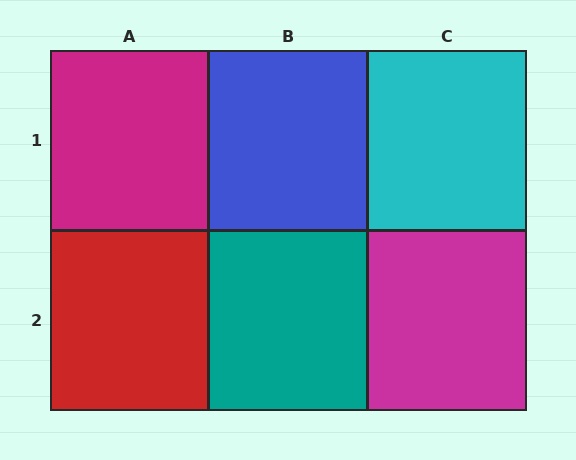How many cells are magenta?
2 cells are magenta.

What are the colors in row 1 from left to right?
Magenta, blue, cyan.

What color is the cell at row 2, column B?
Teal.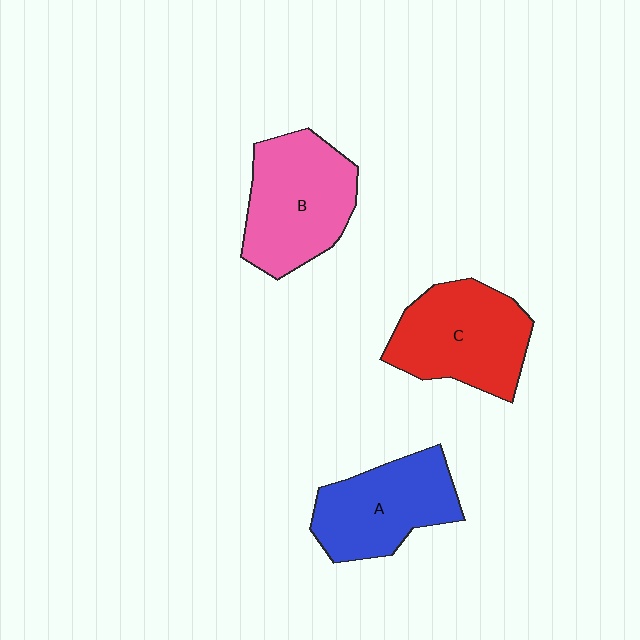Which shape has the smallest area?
Shape A (blue).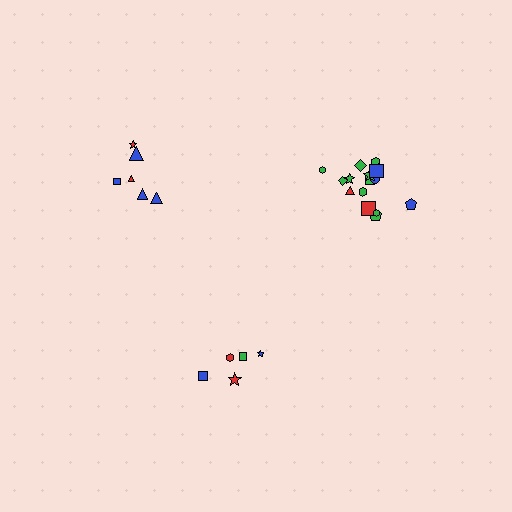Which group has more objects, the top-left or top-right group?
The top-right group.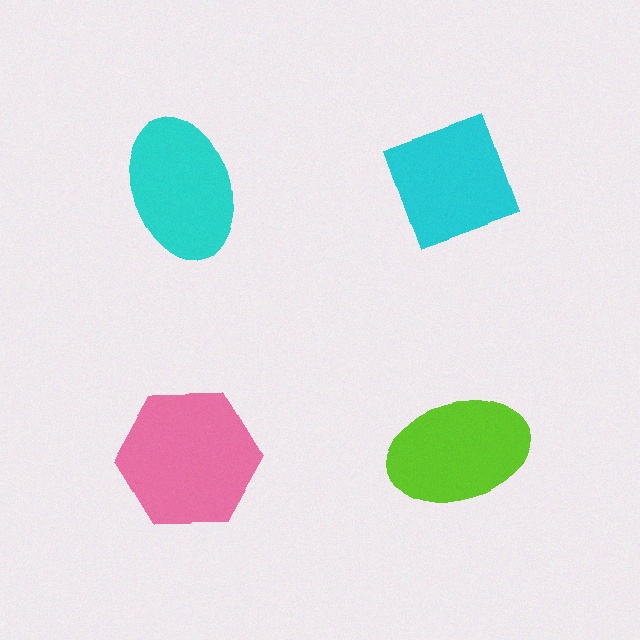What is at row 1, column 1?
A cyan ellipse.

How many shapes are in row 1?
2 shapes.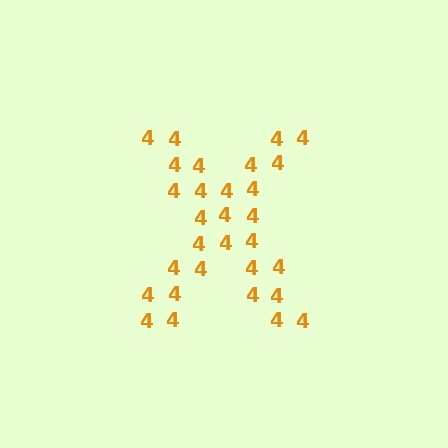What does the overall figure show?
The overall figure shows the letter X.